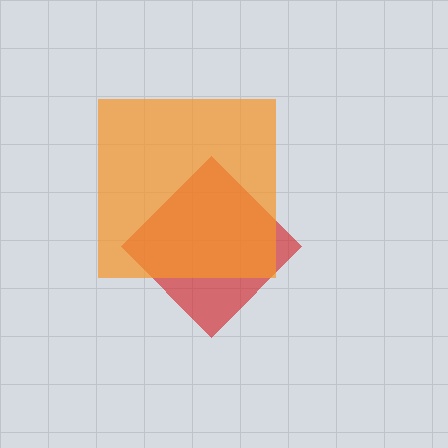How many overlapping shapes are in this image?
There are 2 overlapping shapes in the image.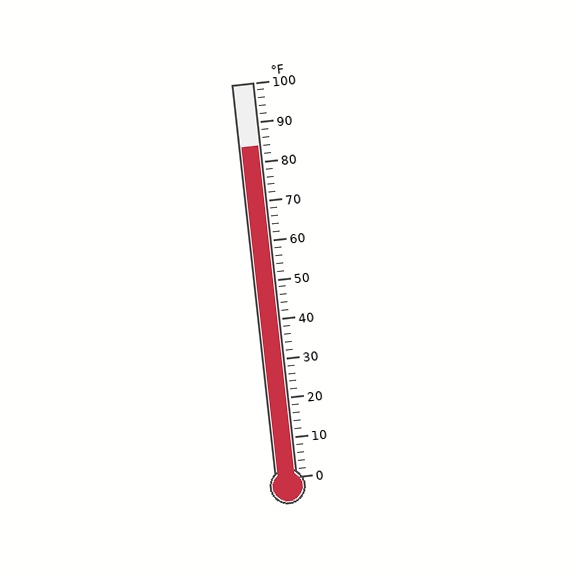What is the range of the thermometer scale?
The thermometer scale ranges from 0°F to 100°F.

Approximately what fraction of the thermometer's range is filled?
The thermometer is filled to approximately 85% of its range.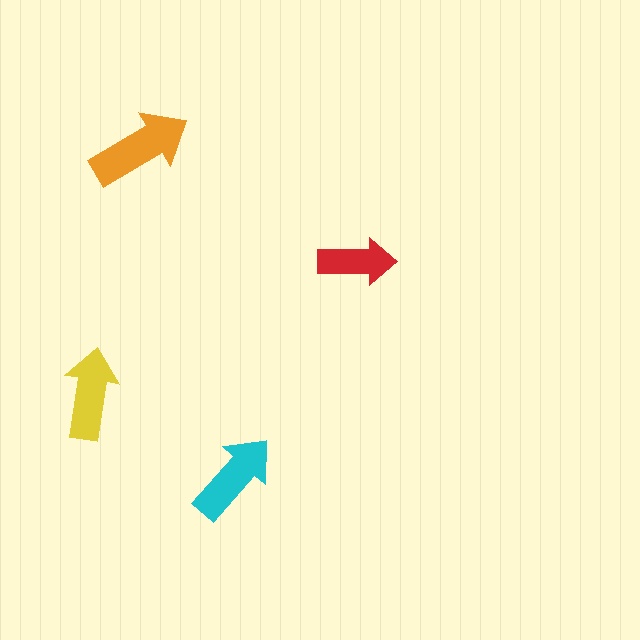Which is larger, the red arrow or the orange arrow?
The orange one.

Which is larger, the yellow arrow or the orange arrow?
The orange one.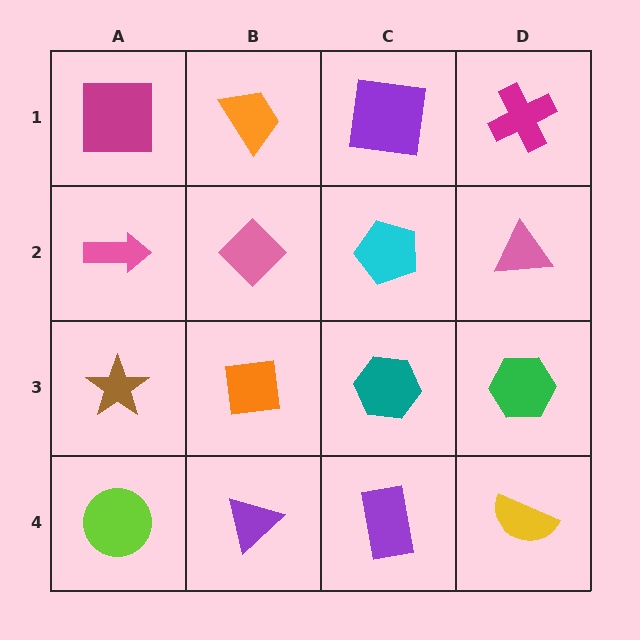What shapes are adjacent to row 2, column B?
An orange trapezoid (row 1, column B), an orange square (row 3, column B), a pink arrow (row 2, column A), a cyan pentagon (row 2, column C).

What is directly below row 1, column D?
A pink triangle.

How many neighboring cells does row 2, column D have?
3.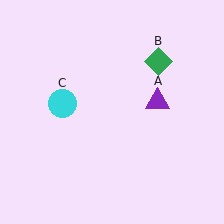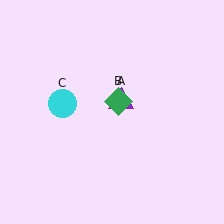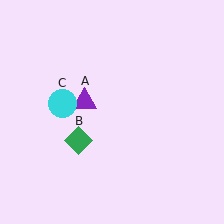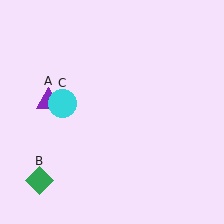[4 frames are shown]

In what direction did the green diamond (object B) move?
The green diamond (object B) moved down and to the left.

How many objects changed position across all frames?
2 objects changed position: purple triangle (object A), green diamond (object B).